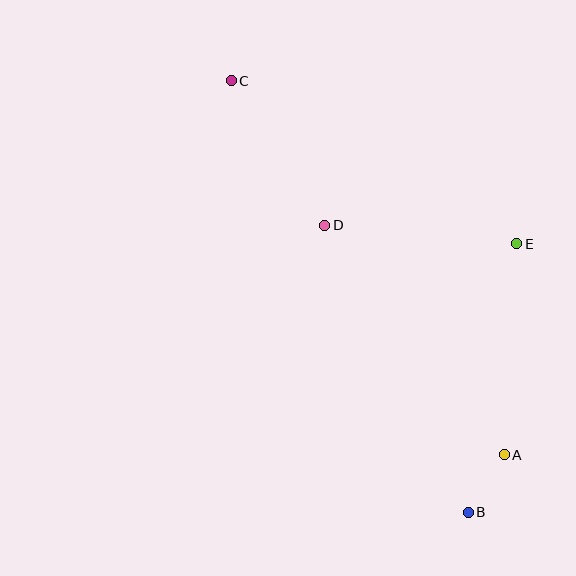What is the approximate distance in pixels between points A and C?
The distance between A and C is approximately 463 pixels.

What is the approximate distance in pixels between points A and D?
The distance between A and D is approximately 291 pixels.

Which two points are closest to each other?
Points A and B are closest to each other.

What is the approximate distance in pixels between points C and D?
The distance between C and D is approximately 172 pixels.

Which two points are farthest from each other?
Points B and C are farthest from each other.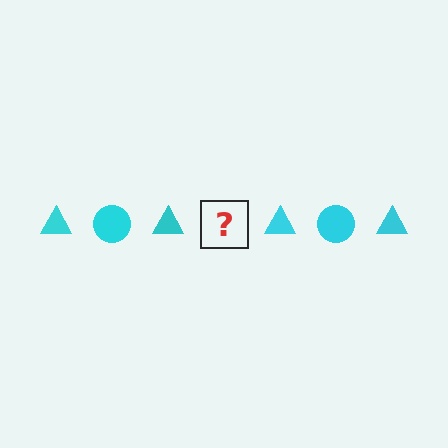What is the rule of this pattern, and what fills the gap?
The rule is that the pattern cycles through triangle, circle shapes in cyan. The gap should be filled with a cyan circle.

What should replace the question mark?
The question mark should be replaced with a cyan circle.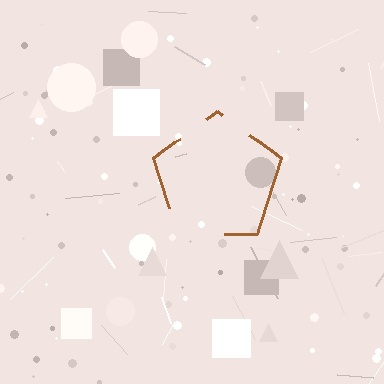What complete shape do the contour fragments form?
The contour fragments form a pentagon.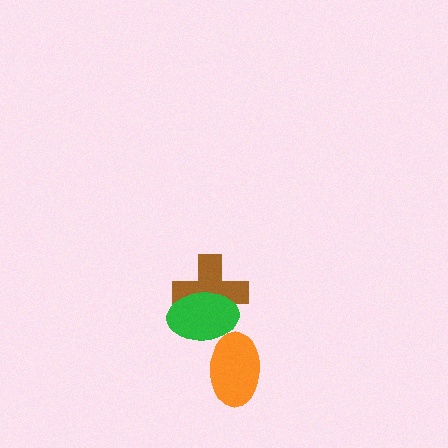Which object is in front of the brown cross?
The green ellipse is in front of the brown cross.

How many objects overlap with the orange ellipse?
1 object overlaps with the orange ellipse.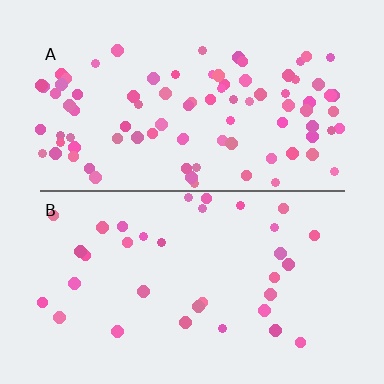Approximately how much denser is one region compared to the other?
Approximately 2.6× — region A over region B.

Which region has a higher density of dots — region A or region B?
A (the top).